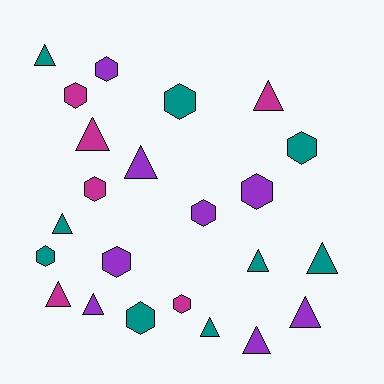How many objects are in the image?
There are 23 objects.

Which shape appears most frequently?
Triangle, with 12 objects.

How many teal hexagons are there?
There are 4 teal hexagons.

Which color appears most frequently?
Teal, with 9 objects.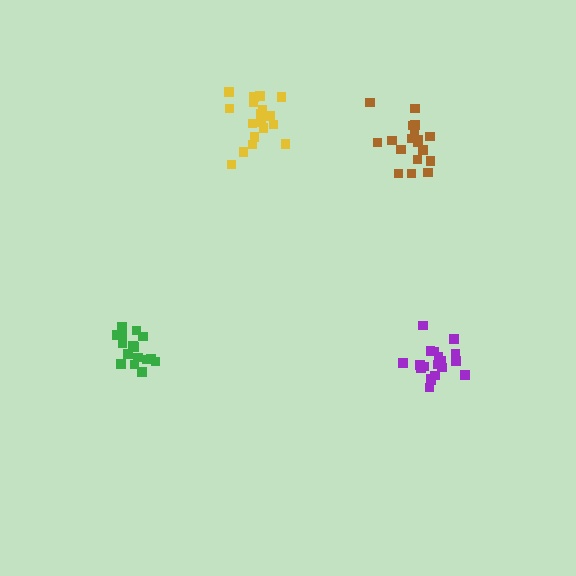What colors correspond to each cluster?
The clusters are colored: green, brown, yellow, purple.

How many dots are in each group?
Group 1: 16 dots, Group 2: 18 dots, Group 3: 21 dots, Group 4: 19 dots (74 total).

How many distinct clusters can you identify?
There are 4 distinct clusters.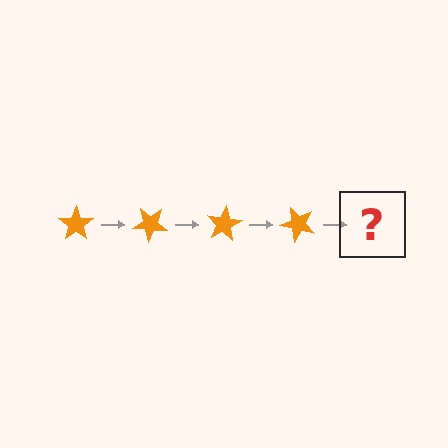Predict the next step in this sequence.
The next step is an orange star rotated 160 degrees.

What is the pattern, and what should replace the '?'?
The pattern is that the star rotates 40 degrees each step. The '?' should be an orange star rotated 160 degrees.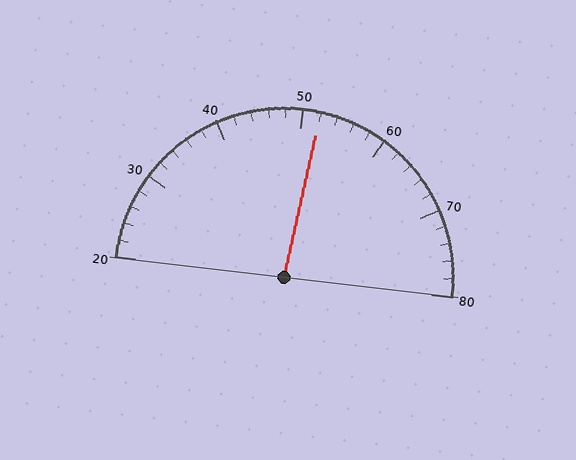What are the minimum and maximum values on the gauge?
The gauge ranges from 20 to 80.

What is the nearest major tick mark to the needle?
The nearest major tick mark is 50.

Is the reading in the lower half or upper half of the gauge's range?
The reading is in the upper half of the range (20 to 80).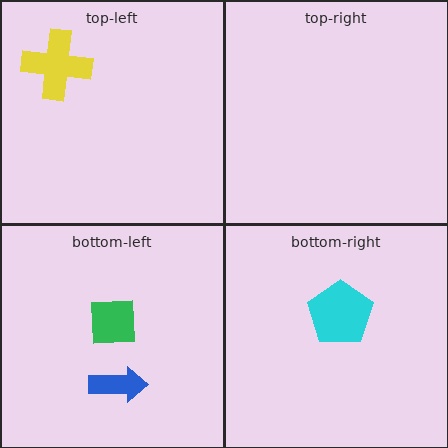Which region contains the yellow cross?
The top-left region.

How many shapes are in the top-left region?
1.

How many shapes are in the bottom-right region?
1.